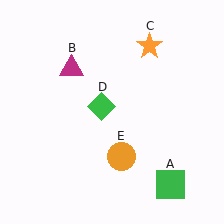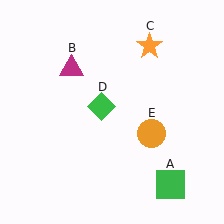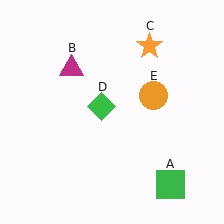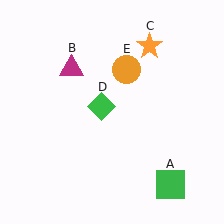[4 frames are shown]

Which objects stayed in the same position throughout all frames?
Green square (object A) and magenta triangle (object B) and orange star (object C) and green diamond (object D) remained stationary.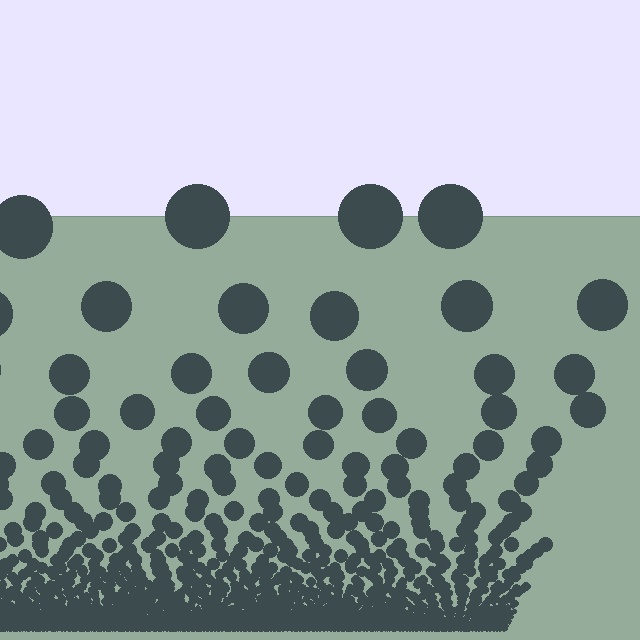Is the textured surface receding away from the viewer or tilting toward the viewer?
The surface appears to tilt toward the viewer. Texture elements get larger and sparser toward the top.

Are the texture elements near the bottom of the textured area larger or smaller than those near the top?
Smaller. The gradient is inverted — elements near the bottom are smaller and denser.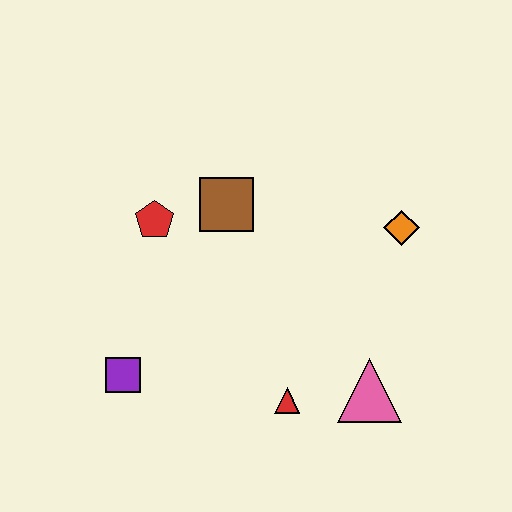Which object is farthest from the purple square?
The orange diamond is farthest from the purple square.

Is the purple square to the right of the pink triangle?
No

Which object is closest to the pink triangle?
The red triangle is closest to the pink triangle.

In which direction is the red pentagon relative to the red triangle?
The red pentagon is above the red triangle.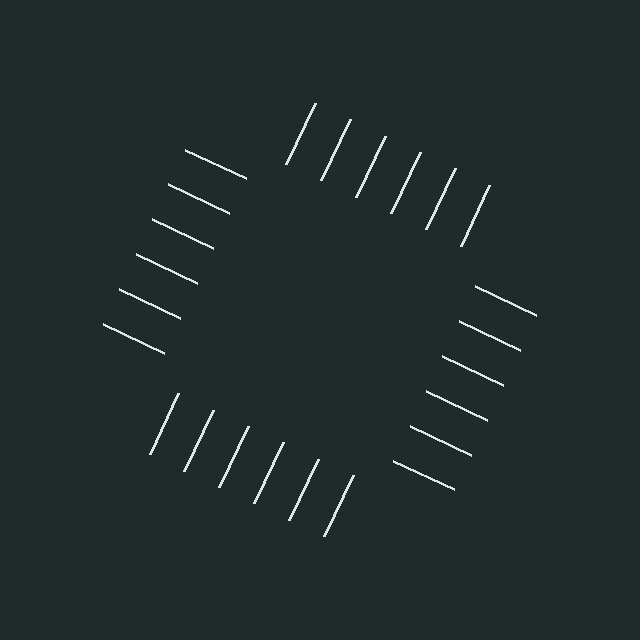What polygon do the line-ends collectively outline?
An illusory square — the line segments terminate on its edges but no continuous stroke is drawn.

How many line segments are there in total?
24 — 6 along each of the 4 edges.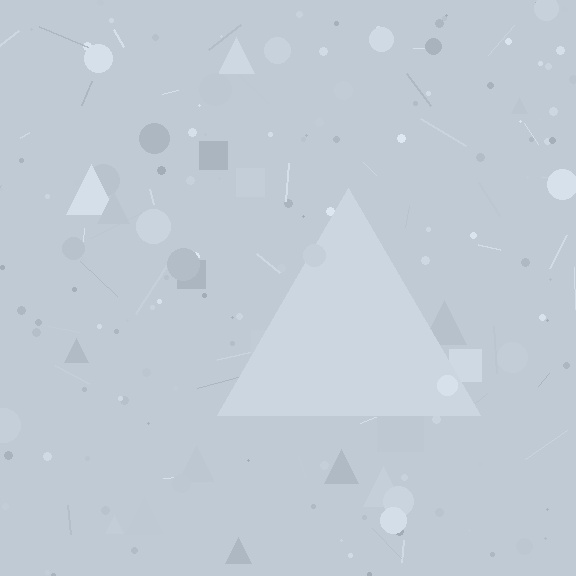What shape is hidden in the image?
A triangle is hidden in the image.